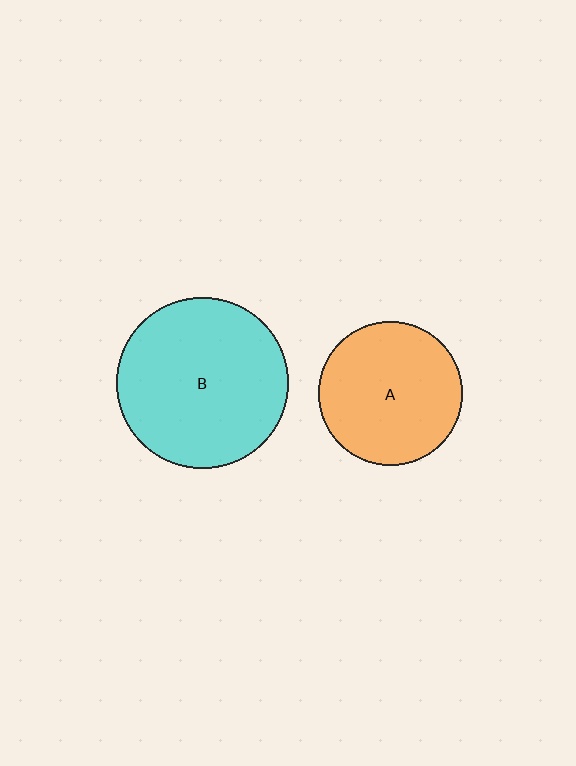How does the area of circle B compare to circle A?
Approximately 1.4 times.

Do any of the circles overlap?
No, none of the circles overlap.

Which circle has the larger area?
Circle B (cyan).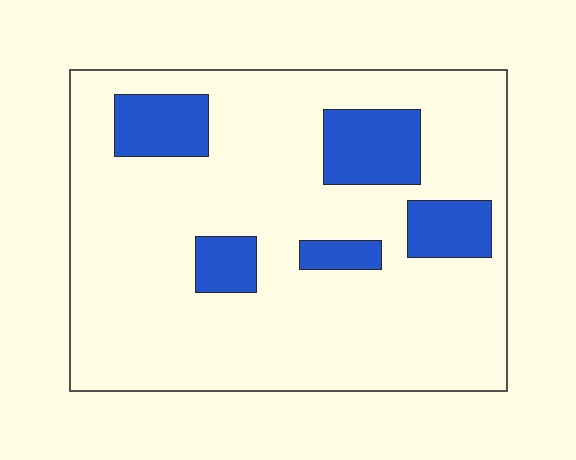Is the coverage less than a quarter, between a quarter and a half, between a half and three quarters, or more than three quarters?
Less than a quarter.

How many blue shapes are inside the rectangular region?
5.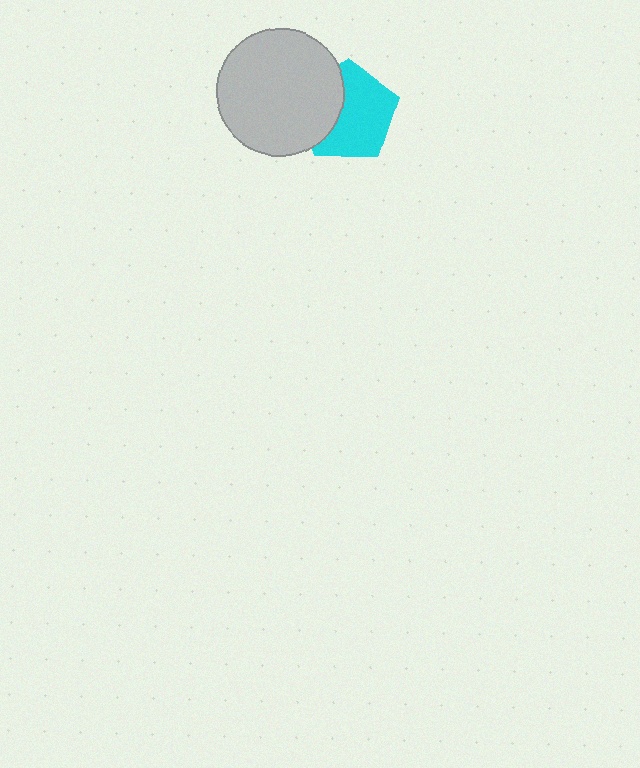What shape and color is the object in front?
The object in front is a light gray circle.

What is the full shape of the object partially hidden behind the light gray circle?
The partially hidden object is a cyan pentagon.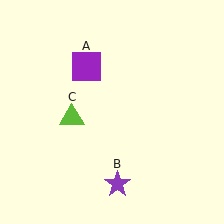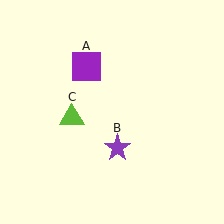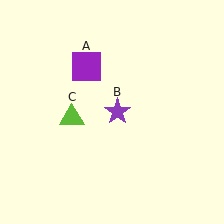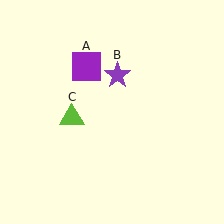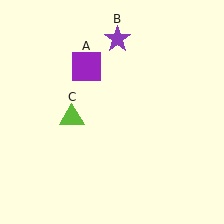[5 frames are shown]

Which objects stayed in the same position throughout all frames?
Purple square (object A) and lime triangle (object C) remained stationary.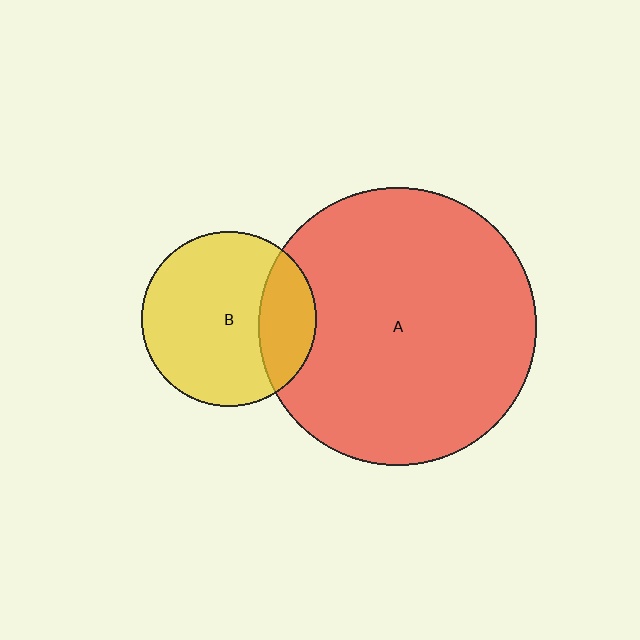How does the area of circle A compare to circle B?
Approximately 2.5 times.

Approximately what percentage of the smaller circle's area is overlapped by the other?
Approximately 25%.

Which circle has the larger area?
Circle A (red).